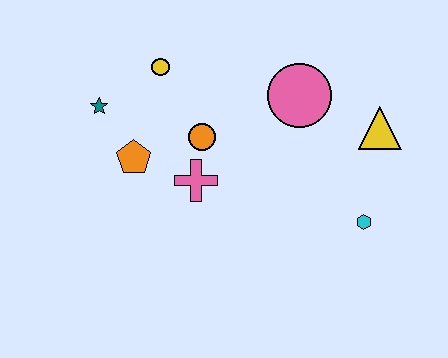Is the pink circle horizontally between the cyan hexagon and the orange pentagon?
Yes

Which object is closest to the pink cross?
The orange circle is closest to the pink cross.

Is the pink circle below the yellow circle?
Yes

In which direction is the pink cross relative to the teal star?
The pink cross is to the right of the teal star.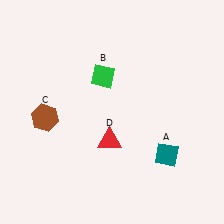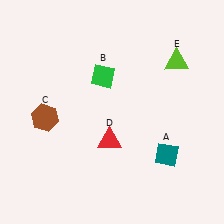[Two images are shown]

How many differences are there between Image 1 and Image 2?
There is 1 difference between the two images.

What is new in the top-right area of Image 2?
A lime triangle (E) was added in the top-right area of Image 2.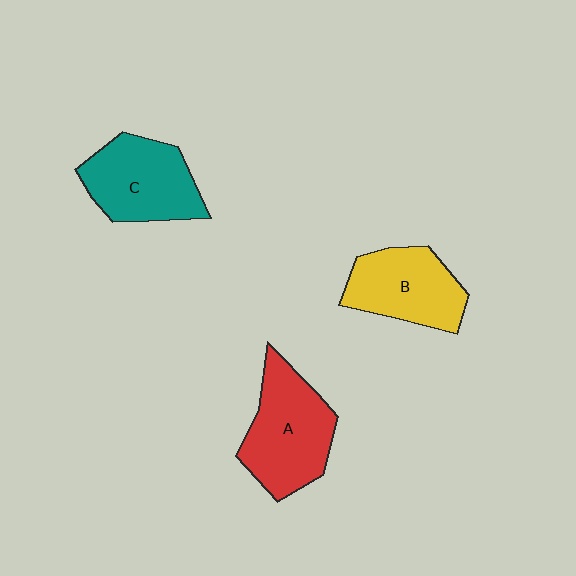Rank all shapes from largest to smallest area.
From largest to smallest: A (red), C (teal), B (yellow).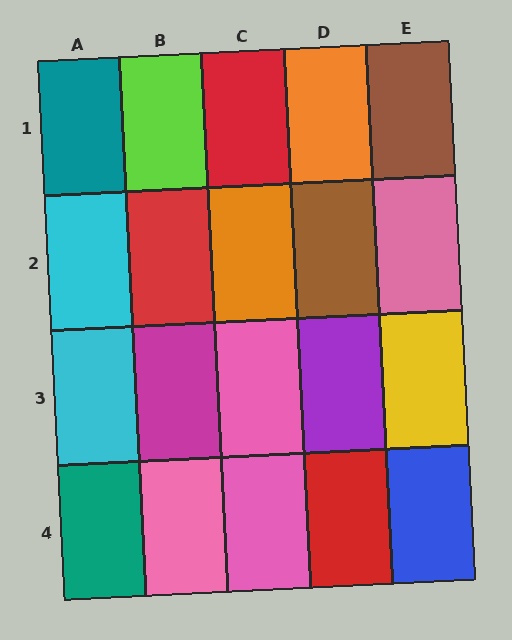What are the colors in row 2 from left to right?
Cyan, red, orange, brown, pink.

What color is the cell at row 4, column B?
Pink.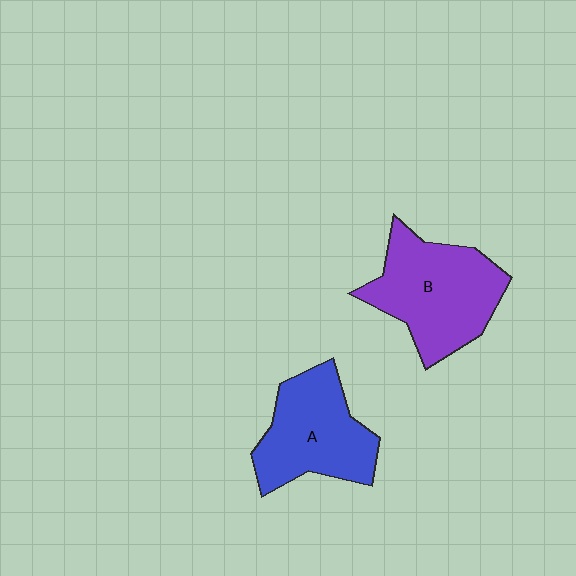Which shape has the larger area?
Shape B (purple).